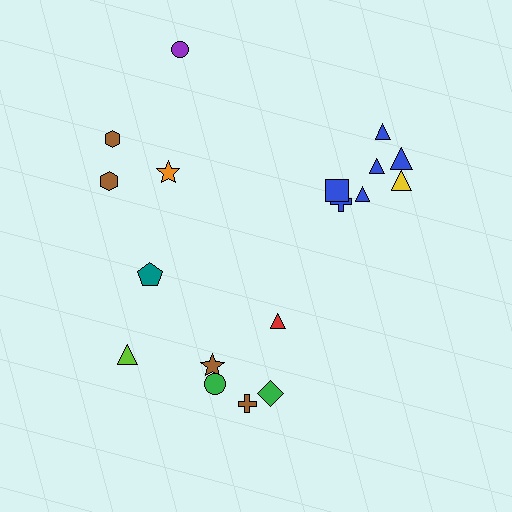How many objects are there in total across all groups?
There are 18 objects.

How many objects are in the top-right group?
There are 7 objects.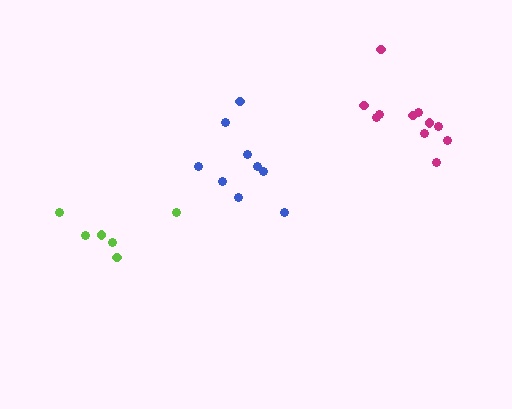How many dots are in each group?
Group 1: 6 dots, Group 2: 9 dots, Group 3: 11 dots (26 total).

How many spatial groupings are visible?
There are 3 spatial groupings.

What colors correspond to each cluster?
The clusters are colored: lime, blue, magenta.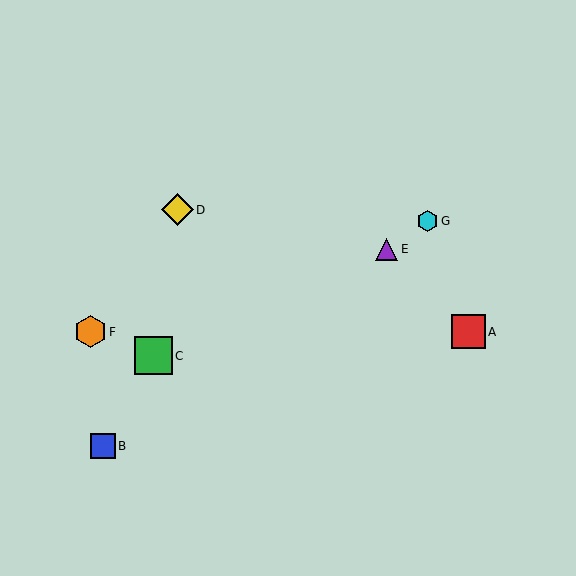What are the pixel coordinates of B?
Object B is at (103, 446).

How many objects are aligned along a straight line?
3 objects (B, E, G) are aligned along a straight line.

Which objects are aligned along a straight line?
Objects B, E, G are aligned along a straight line.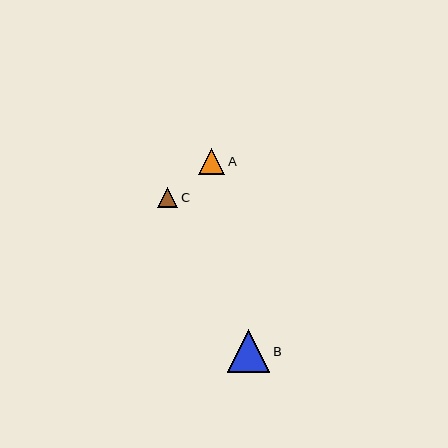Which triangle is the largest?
Triangle B is the largest with a size of approximately 42 pixels.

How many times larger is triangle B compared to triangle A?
Triangle B is approximately 1.6 times the size of triangle A.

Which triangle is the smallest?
Triangle C is the smallest with a size of approximately 21 pixels.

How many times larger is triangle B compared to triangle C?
Triangle B is approximately 2.1 times the size of triangle C.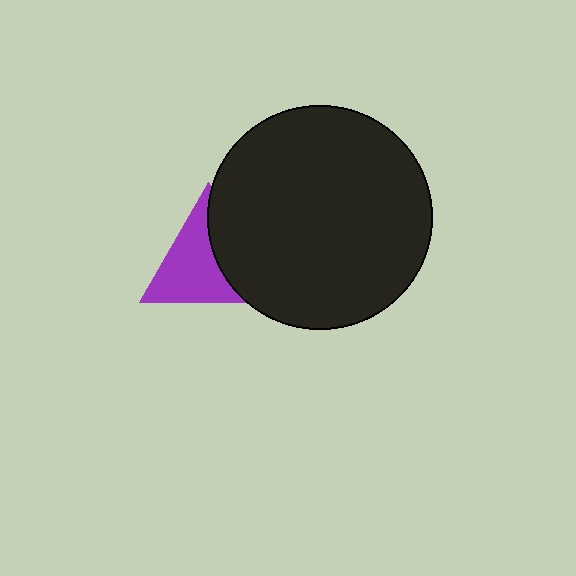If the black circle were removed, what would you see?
You would see the complete purple triangle.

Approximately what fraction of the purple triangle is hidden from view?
Roughly 39% of the purple triangle is hidden behind the black circle.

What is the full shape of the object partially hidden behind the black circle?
The partially hidden object is a purple triangle.